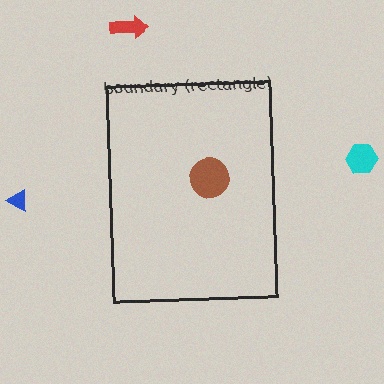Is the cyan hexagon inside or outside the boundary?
Outside.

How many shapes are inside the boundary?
1 inside, 3 outside.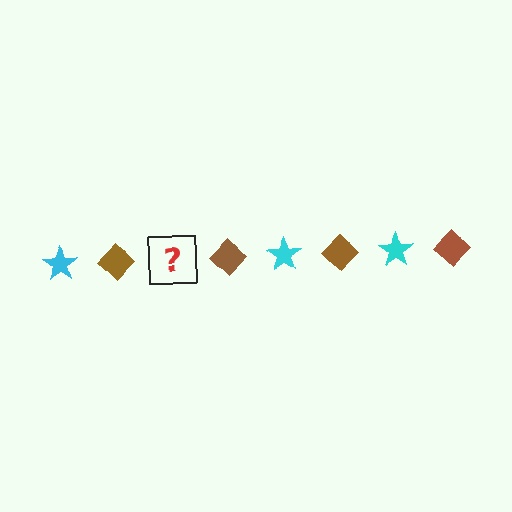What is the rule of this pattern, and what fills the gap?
The rule is that the pattern alternates between cyan star and brown diamond. The gap should be filled with a cyan star.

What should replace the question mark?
The question mark should be replaced with a cyan star.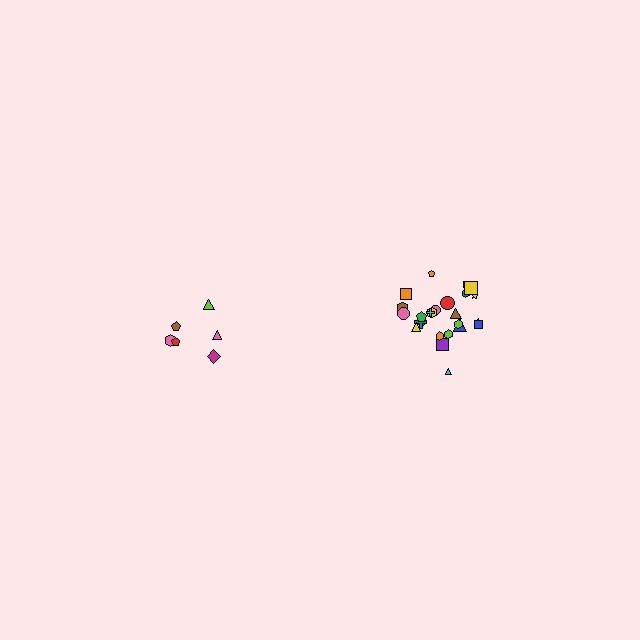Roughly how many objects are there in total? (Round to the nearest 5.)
Roughly 30 objects in total.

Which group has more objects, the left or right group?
The right group.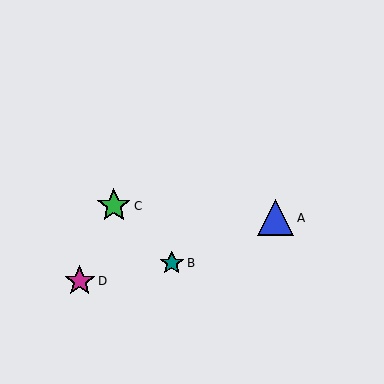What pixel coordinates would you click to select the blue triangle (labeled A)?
Click at (275, 218) to select the blue triangle A.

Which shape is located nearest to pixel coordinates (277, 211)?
The blue triangle (labeled A) at (275, 218) is nearest to that location.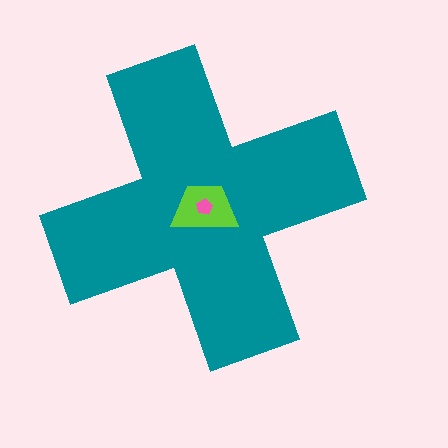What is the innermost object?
The pink pentagon.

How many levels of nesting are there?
3.